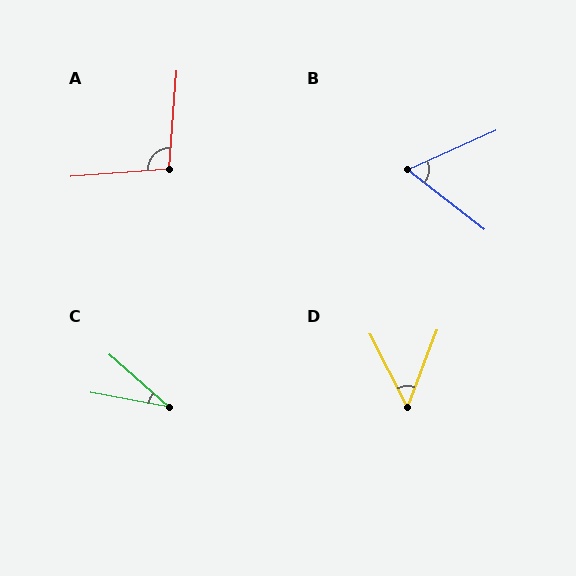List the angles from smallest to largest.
C (31°), D (48°), B (62°), A (99°).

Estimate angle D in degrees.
Approximately 48 degrees.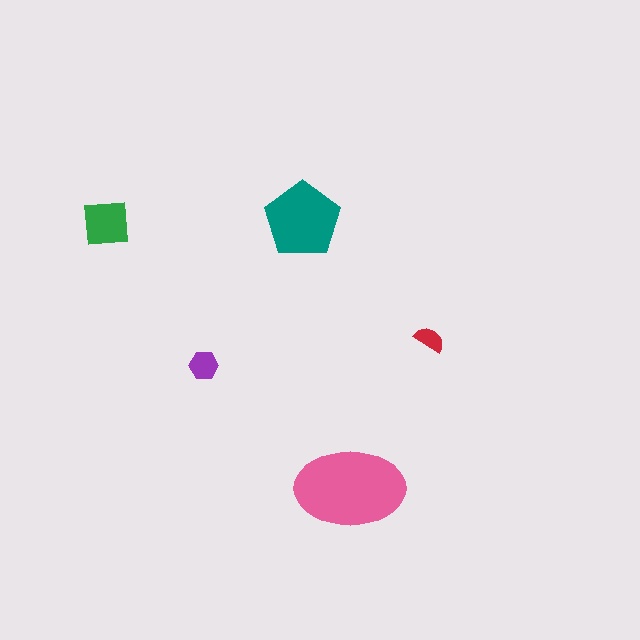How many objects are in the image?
There are 5 objects in the image.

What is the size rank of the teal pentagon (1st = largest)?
2nd.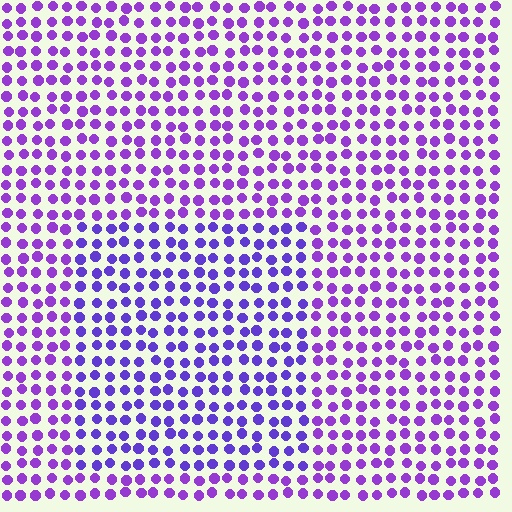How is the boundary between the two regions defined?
The boundary is defined purely by a slight shift in hue (about 21 degrees). Spacing, size, and orientation are identical on both sides.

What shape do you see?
I see a rectangle.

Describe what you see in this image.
The image is filled with small purple elements in a uniform arrangement. A rectangle-shaped region is visible where the elements are tinted to a slightly different hue, forming a subtle color boundary.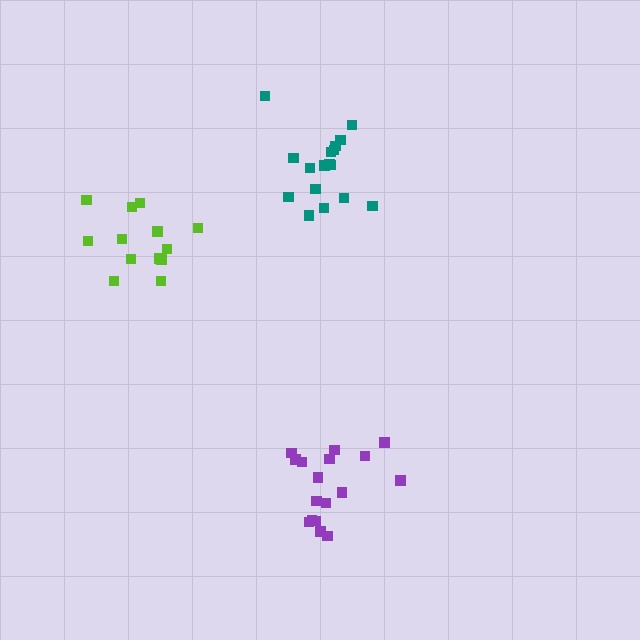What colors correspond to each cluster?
The clusters are colored: teal, purple, lime.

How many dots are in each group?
Group 1: 17 dots, Group 2: 17 dots, Group 3: 13 dots (47 total).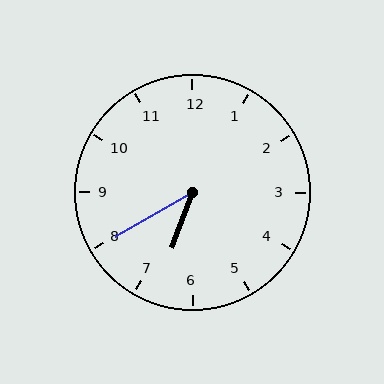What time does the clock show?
6:40.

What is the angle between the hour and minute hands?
Approximately 40 degrees.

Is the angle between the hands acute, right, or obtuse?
It is acute.